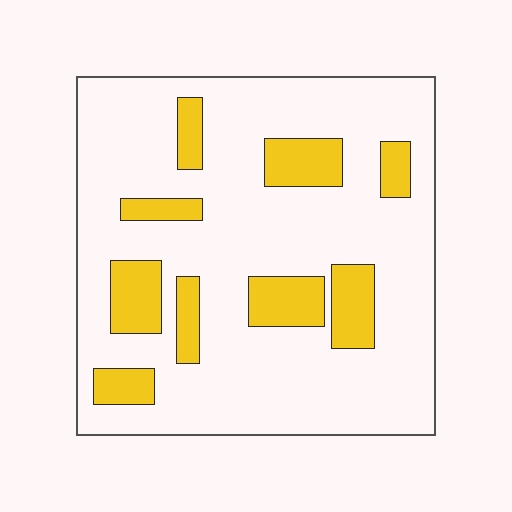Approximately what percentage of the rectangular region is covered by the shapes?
Approximately 20%.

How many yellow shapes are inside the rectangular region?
9.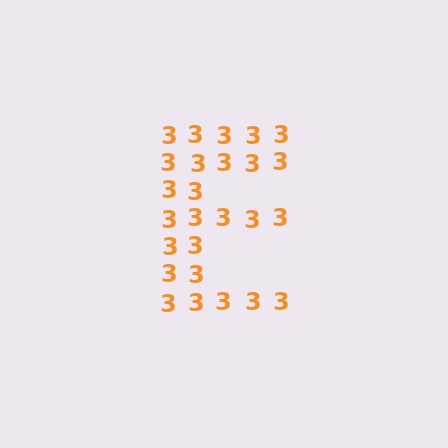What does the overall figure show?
The overall figure shows the letter E.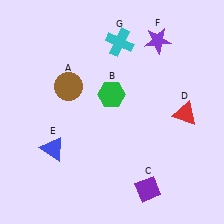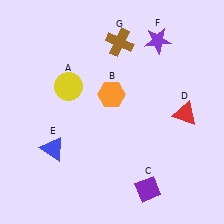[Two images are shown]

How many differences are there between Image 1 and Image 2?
There are 3 differences between the two images.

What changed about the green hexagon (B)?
In Image 1, B is green. In Image 2, it changed to orange.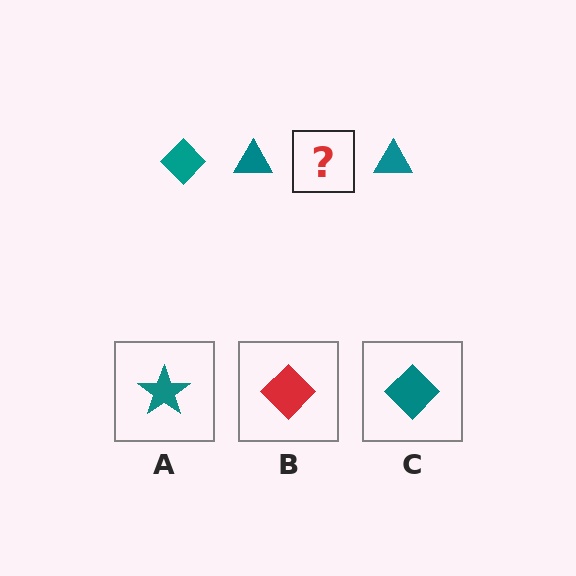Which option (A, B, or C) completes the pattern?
C.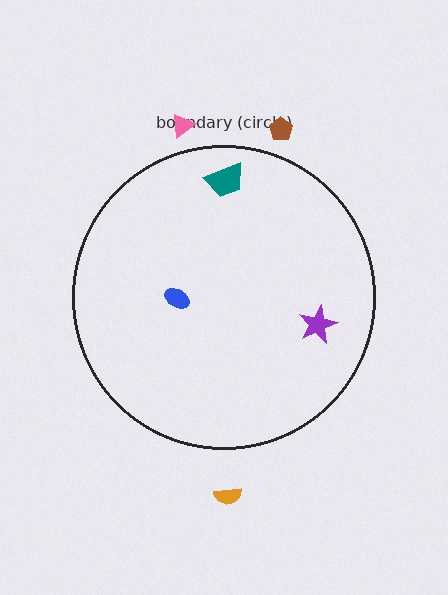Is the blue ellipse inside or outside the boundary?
Inside.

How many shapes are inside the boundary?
3 inside, 3 outside.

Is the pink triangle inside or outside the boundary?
Outside.